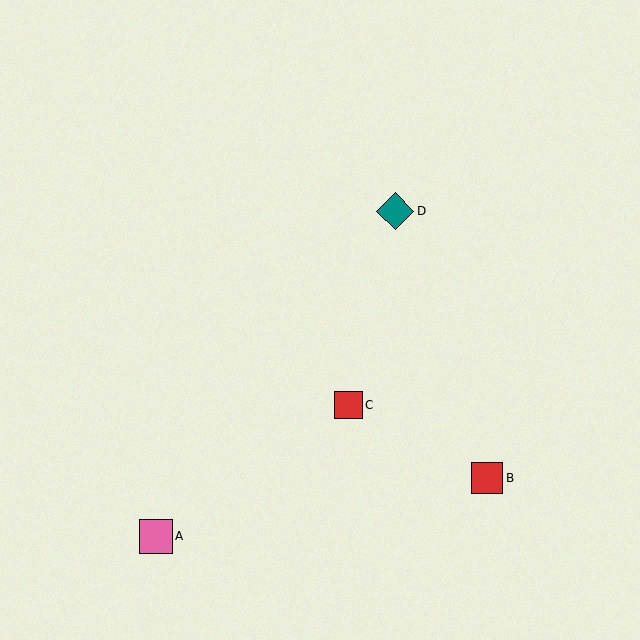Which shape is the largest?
The teal diamond (labeled D) is the largest.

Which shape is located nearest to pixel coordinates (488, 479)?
The red square (labeled B) at (487, 478) is nearest to that location.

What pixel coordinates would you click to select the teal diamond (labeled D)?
Click at (395, 211) to select the teal diamond D.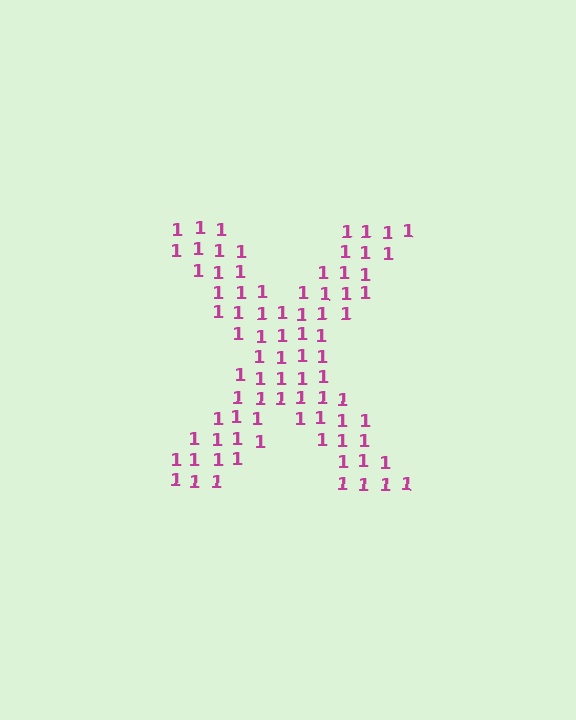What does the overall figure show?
The overall figure shows the letter X.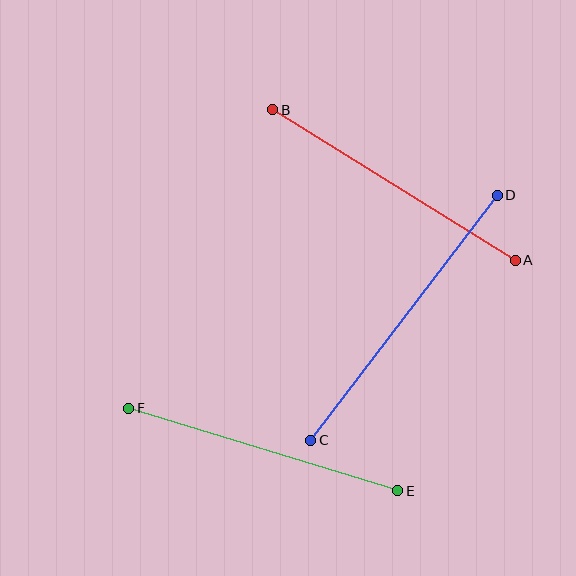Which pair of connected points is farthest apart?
Points C and D are farthest apart.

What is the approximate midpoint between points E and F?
The midpoint is at approximately (263, 450) pixels.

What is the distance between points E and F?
The distance is approximately 281 pixels.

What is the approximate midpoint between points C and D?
The midpoint is at approximately (404, 318) pixels.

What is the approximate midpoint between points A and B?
The midpoint is at approximately (394, 185) pixels.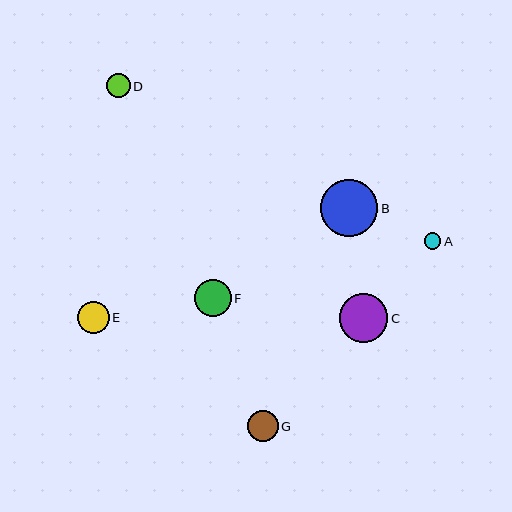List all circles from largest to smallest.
From largest to smallest: B, C, F, E, G, D, A.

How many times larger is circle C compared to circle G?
Circle C is approximately 1.6 times the size of circle G.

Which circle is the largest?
Circle B is the largest with a size of approximately 57 pixels.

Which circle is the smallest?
Circle A is the smallest with a size of approximately 17 pixels.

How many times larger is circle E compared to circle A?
Circle E is approximately 1.9 times the size of circle A.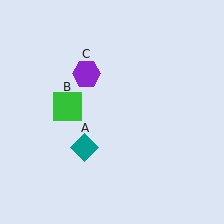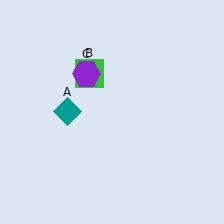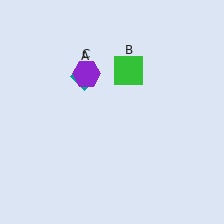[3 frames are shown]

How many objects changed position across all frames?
2 objects changed position: teal diamond (object A), green square (object B).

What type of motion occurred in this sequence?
The teal diamond (object A), green square (object B) rotated clockwise around the center of the scene.